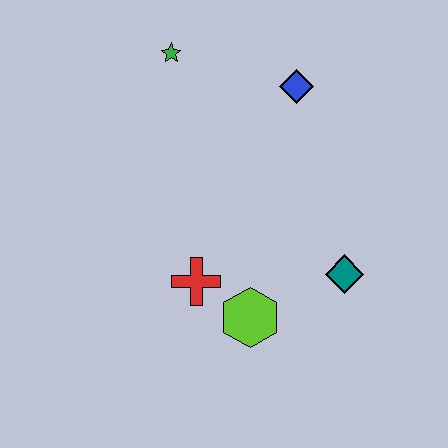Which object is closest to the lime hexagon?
The red cross is closest to the lime hexagon.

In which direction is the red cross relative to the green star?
The red cross is below the green star.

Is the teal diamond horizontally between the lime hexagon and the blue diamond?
No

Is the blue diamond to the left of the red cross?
No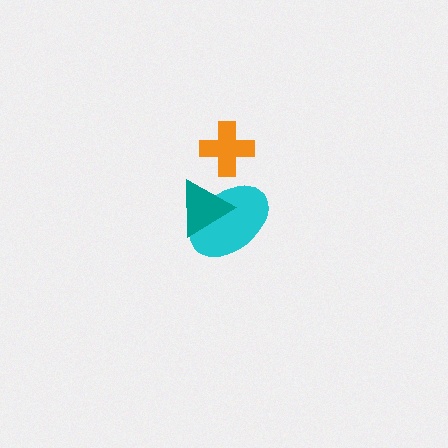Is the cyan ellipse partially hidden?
Yes, it is partially covered by another shape.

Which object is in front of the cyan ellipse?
The teal triangle is in front of the cyan ellipse.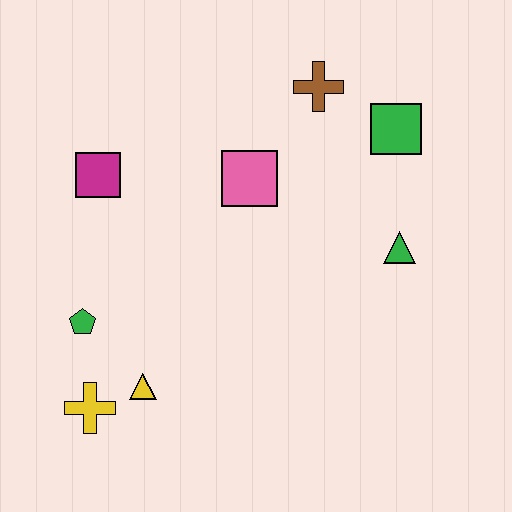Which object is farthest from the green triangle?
The yellow cross is farthest from the green triangle.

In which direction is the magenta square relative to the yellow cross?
The magenta square is above the yellow cross.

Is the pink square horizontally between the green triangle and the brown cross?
No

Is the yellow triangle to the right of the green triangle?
No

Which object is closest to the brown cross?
The green square is closest to the brown cross.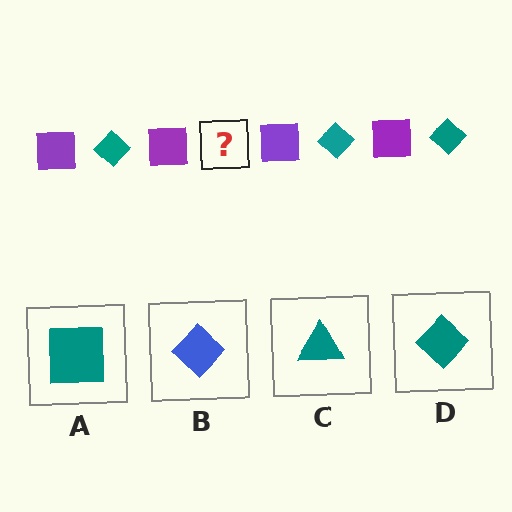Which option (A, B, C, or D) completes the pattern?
D.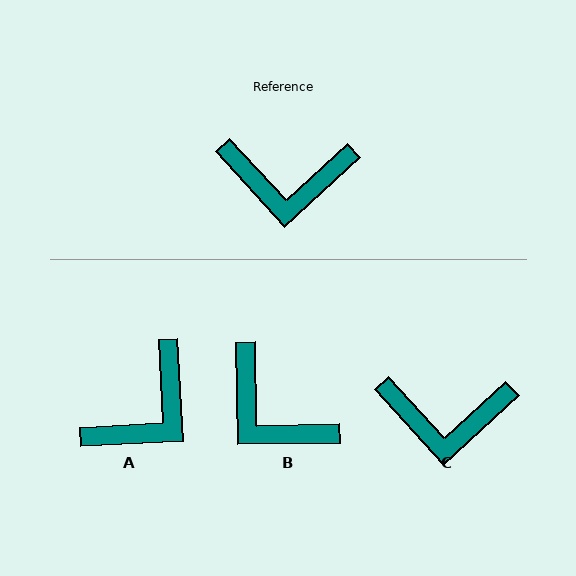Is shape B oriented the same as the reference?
No, it is off by about 42 degrees.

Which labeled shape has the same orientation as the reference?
C.